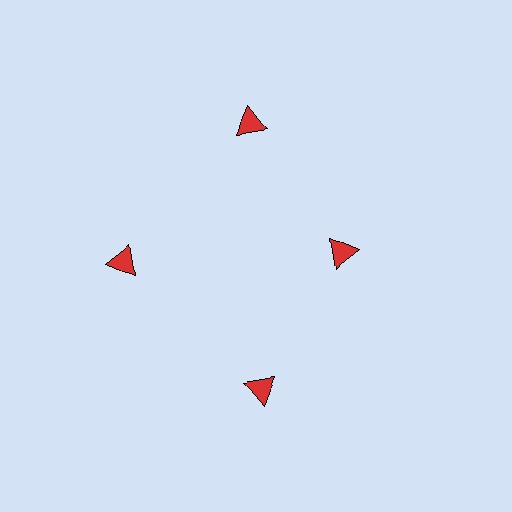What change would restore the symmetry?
The symmetry would be restored by moving it outward, back onto the ring so that all 4 triangles sit at equal angles and equal distance from the center.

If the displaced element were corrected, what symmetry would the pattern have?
It would have 4-fold rotational symmetry — the pattern would map onto itself every 90 degrees.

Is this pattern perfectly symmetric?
No. The 4 red triangles are arranged in a ring, but one element near the 3 o'clock position is pulled inward toward the center, breaking the 4-fold rotational symmetry.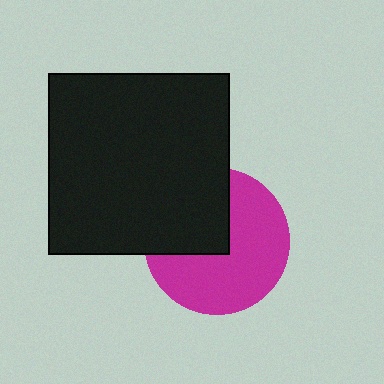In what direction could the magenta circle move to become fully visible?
The magenta circle could move toward the lower-right. That would shift it out from behind the black square entirely.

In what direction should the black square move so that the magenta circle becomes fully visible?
The black square should move toward the upper-left. That is the shortest direction to clear the overlap and leave the magenta circle fully visible.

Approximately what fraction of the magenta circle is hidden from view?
Roughly 38% of the magenta circle is hidden behind the black square.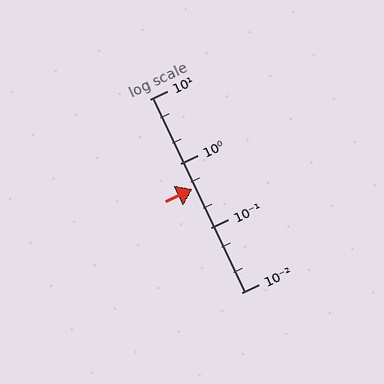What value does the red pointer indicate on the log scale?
The pointer indicates approximately 0.4.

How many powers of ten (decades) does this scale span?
The scale spans 3 decades, from 0.01 to 10.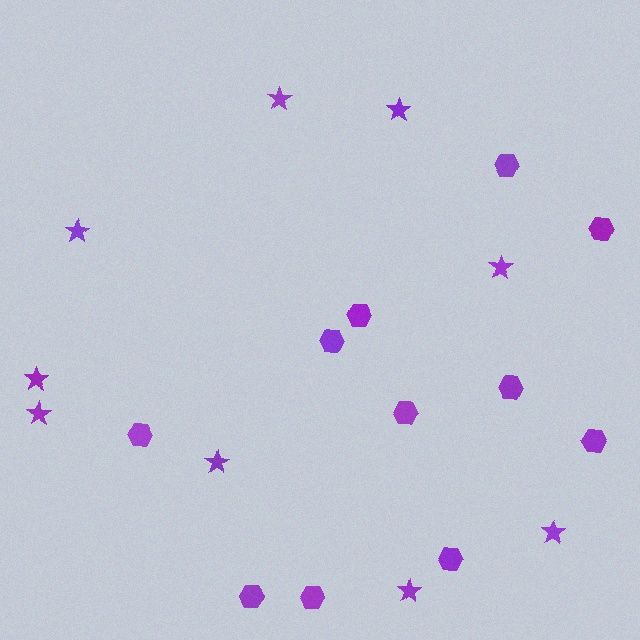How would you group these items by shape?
There are 2 groups: one group of stars (9) and one group of hexagons (11).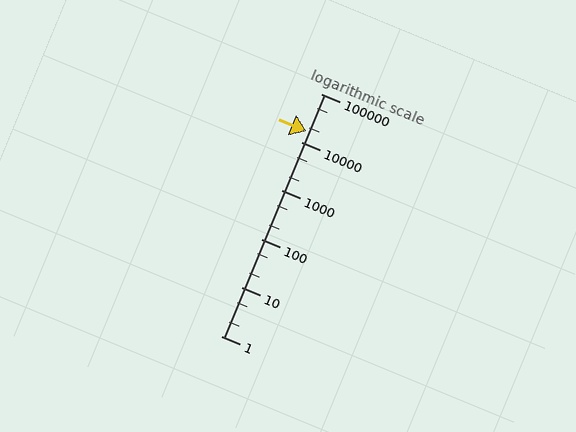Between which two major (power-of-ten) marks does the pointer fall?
The pointer is between 10000 and 100000.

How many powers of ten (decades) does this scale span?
The scale spans 5 decades, from 1 to 100000.